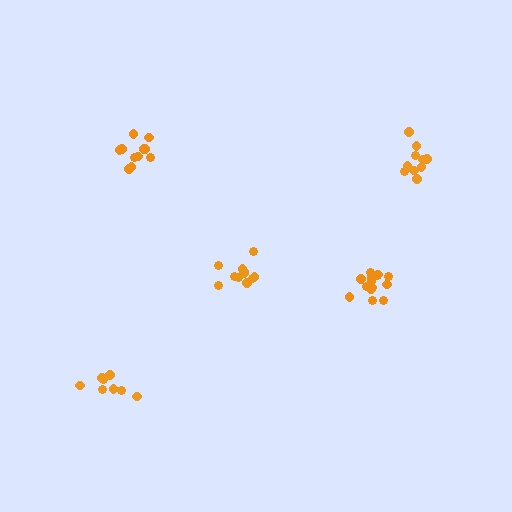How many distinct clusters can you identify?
There are 5 distinct clusters.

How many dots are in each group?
Group 1: 10 dots, Group 2: 11 dots, Group 3: 10 dots, Group 4: 14 dots, Group 5: 11 dots (56 total).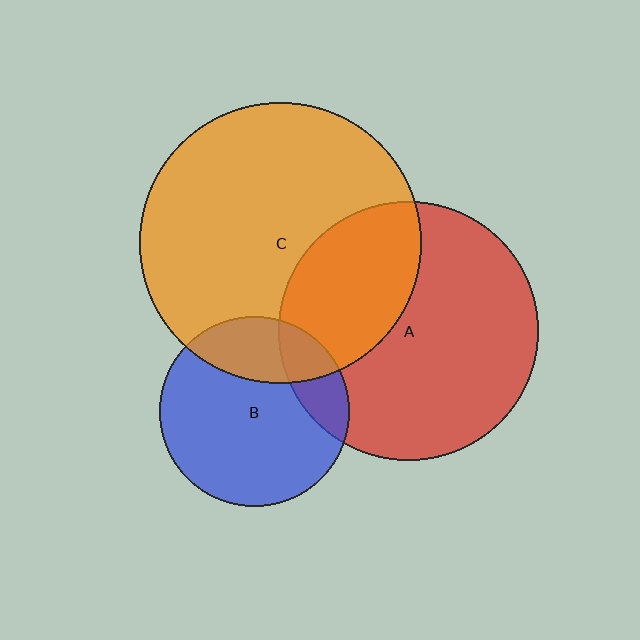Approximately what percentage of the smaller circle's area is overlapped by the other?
Approximately 25%.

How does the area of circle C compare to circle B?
Approximately 2.2 times.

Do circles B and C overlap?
Yes.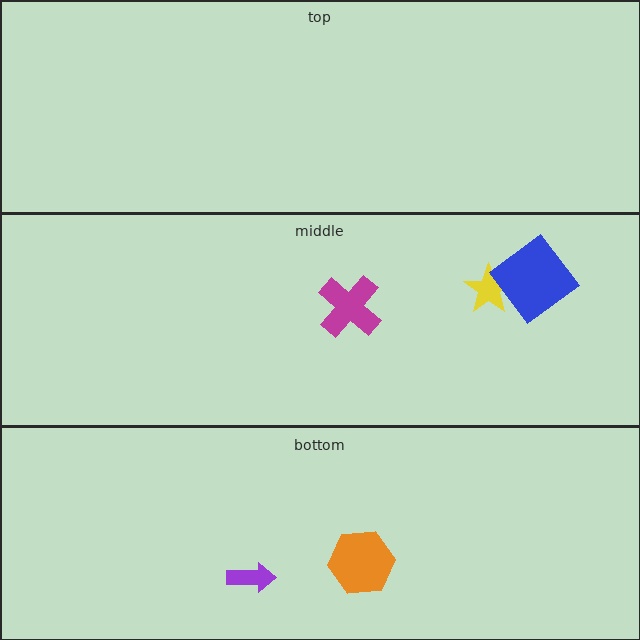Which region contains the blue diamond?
The middle region.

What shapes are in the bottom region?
The orange hexagon, the purple arrow.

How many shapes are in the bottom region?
2.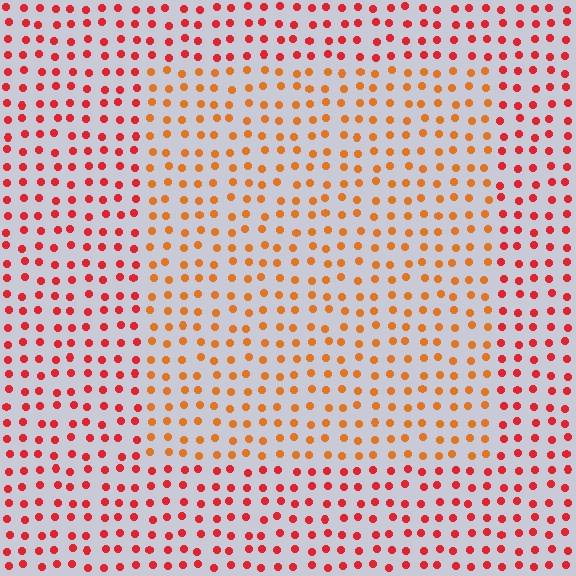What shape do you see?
I see a rectangle.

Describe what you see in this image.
The image is filled with small red elements in a uniform arrangement. A rectangle-shaped region is visible where the elements are tinted to a slightly different hue, forming a subtle color boundary.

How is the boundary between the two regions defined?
The boundary is defined purely by a slight shift in hue (about 29 degrees). Spacing, size, and orientation are identical on both sides.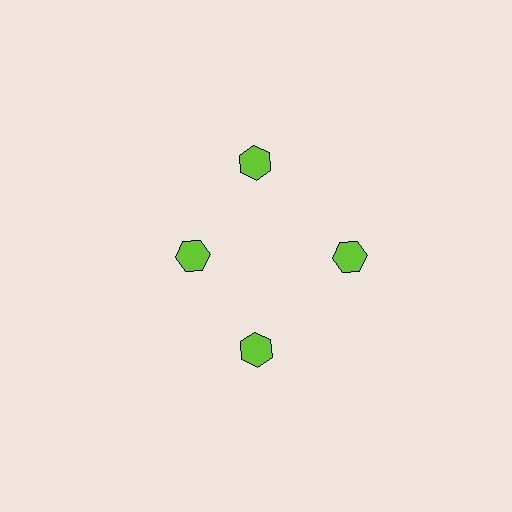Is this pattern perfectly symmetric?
No. The 4 lime hexagons are arranged in a ring, but one element near the 9 o'clock position is pulled inward toward the center, breaking the 4-fold rotational symmetry.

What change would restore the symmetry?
The symmetry would be restored by moving it outward, back onto the ring so that all 4 hexagons sit at equal angles and equal distance from the center.